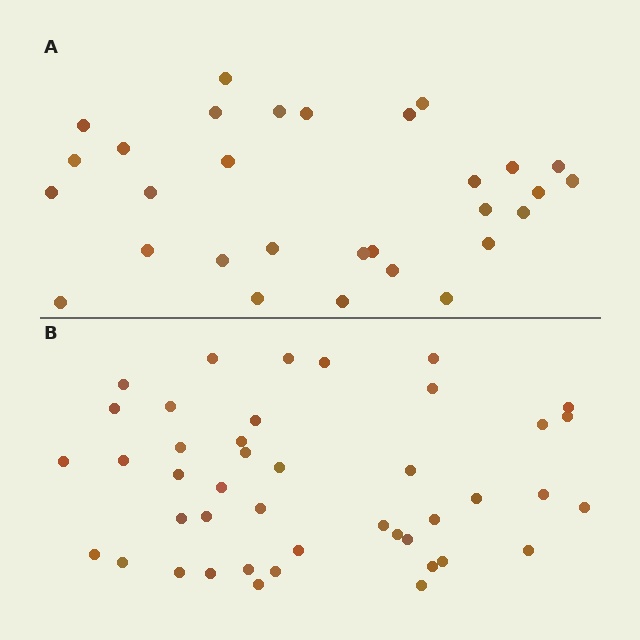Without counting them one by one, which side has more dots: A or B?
Region B (the bottom region) has more dots.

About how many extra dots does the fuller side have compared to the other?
Region B has approximately 15 more dots than region A.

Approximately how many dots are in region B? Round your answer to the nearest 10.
About 40 dots. (The exact count is 43, which rounds to 40.)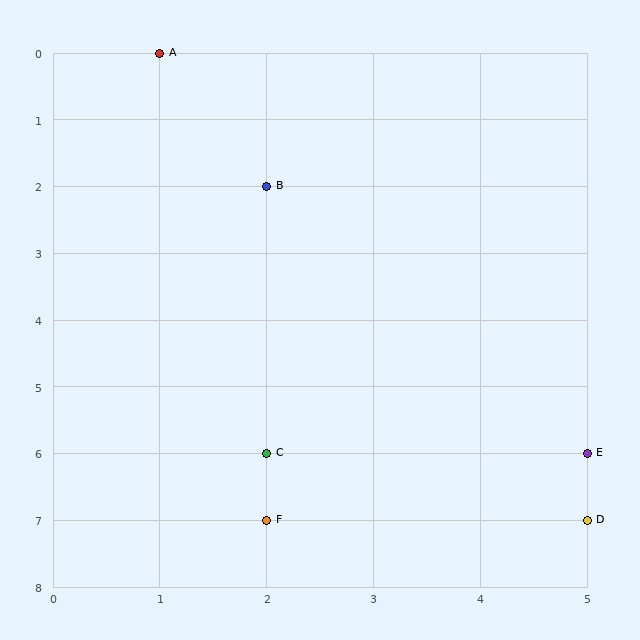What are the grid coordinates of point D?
Point D is at grid coordinates (5, 7).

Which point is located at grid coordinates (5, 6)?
Point E is at (5, 6).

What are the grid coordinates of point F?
Point F is at grid coordinates (2, 7).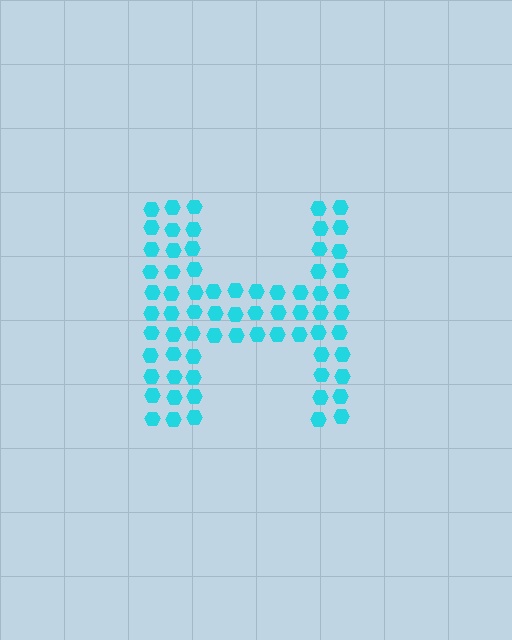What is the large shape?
The large shape is the letter H.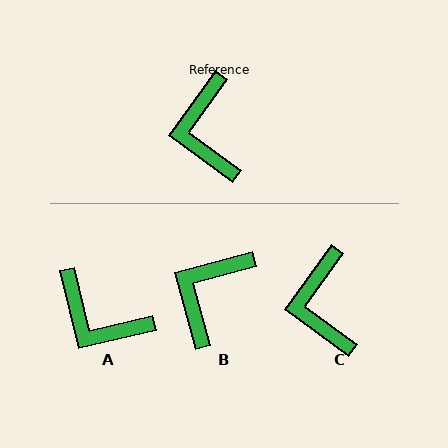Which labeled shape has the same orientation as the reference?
C.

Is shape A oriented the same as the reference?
No, it is off by about 50 degrees.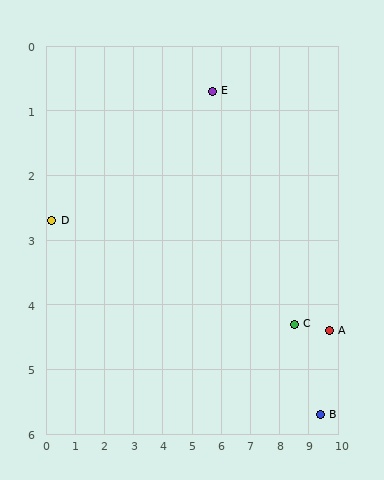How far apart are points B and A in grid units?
Points B and A are about 1.3 grid units apart.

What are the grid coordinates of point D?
Point D is at approximately (0.2, 2.7).